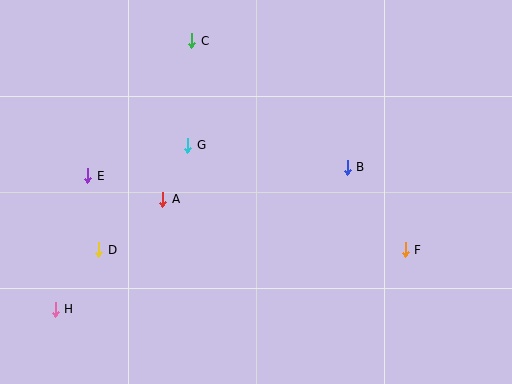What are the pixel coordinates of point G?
Point G is at (188, 145).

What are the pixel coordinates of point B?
Point B is at (347, 167).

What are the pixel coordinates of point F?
Point F is at (405, 250).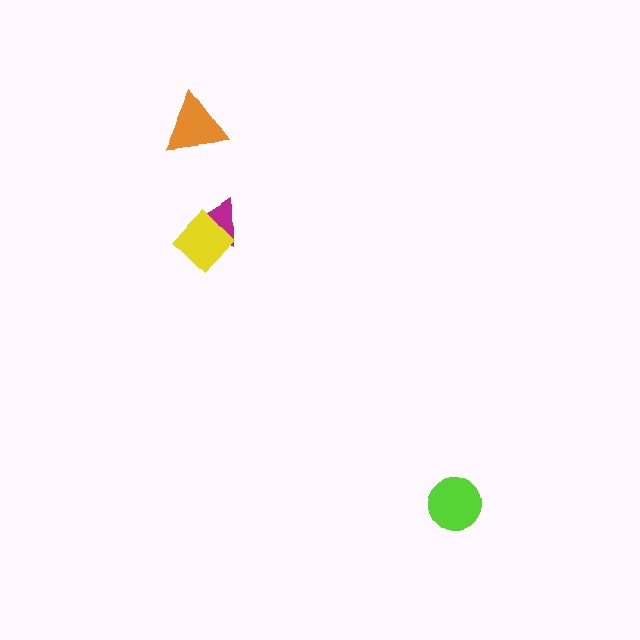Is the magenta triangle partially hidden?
Yes, it is partially covered by another shape.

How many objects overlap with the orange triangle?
0 objects overlap with the orange triangle.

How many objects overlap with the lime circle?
0 objects overlap with the lime circle.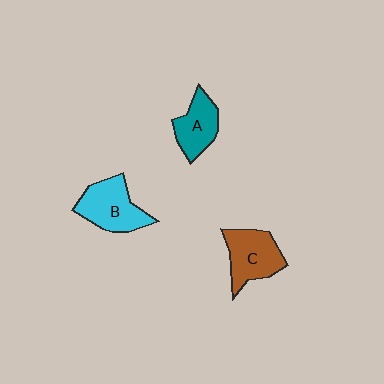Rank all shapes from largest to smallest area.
From largest to smallest: B (cyan), C (brown), A (teal).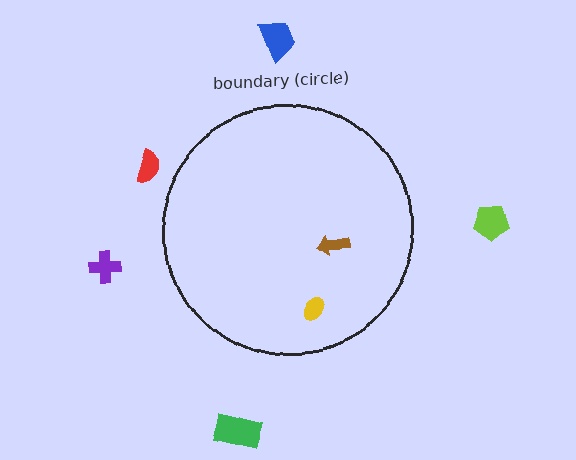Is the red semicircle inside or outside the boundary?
Outside.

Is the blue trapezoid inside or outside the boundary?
Outside.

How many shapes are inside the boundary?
2 inside, 5 outside.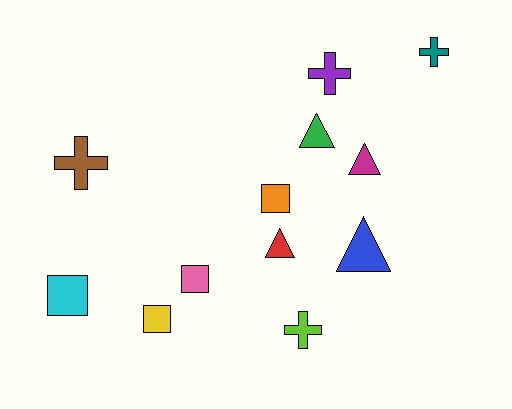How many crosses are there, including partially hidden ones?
There are 4 crosses.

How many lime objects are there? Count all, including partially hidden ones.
There is 1 lime object.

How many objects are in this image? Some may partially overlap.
There are 12 objects.